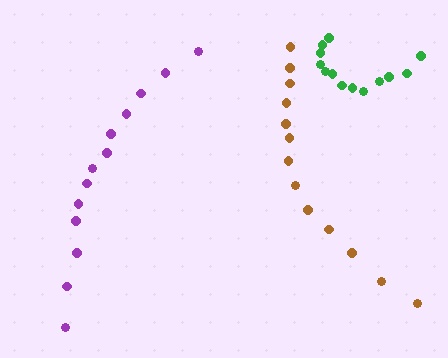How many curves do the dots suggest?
There are 3 distinct paths.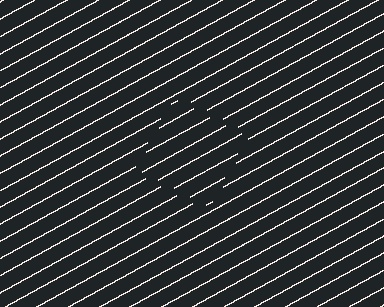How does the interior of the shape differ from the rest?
The interior of the shape contains the same grating, shifted by half a period — the contour is defined by the phase discontinuity where line-ends from the inner and outer gratings abut.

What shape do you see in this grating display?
An illusory square. The interior of the shape contains the same grating, shifted by half a period — the contour is defined by the phase discontinuity where line-ends from the inner and outer gratings abut.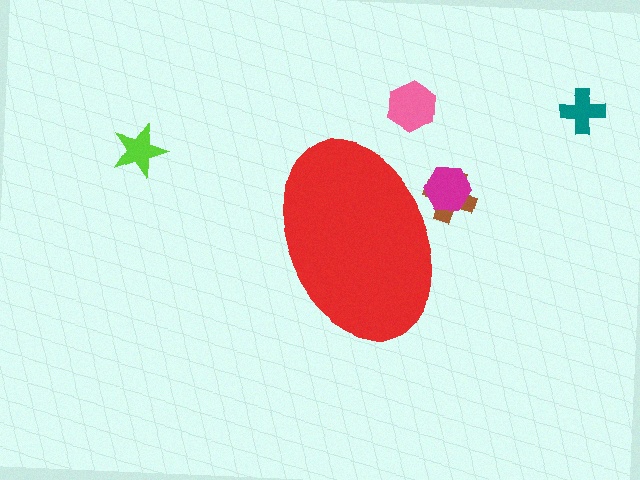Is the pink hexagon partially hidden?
No, the pink hexagon is fully visible.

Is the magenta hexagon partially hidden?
Yes, the magenta hexagon is partially hidden behind the red ellipse.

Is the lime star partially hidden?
No, the lime star is fully visible.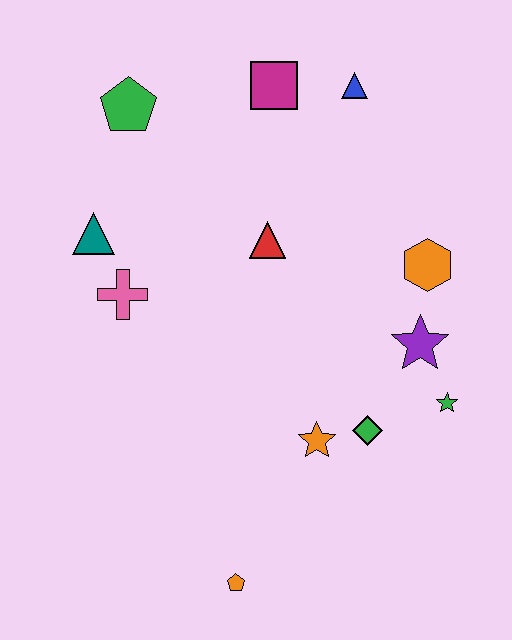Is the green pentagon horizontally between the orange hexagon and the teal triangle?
Yes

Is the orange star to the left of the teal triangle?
No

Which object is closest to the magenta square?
The blue triangle is closest to the magenta square.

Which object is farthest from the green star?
The green pentagon is farthest from the green star.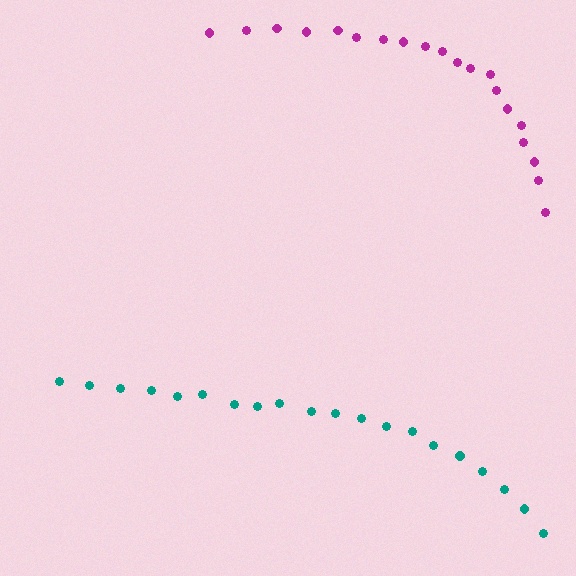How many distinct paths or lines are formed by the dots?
There are 2 distinct paths.